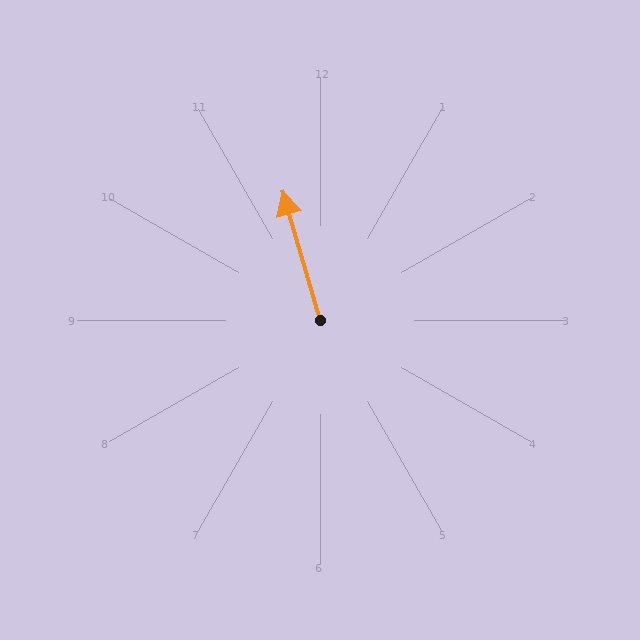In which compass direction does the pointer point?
North.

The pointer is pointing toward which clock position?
Roughly 11 o'clock.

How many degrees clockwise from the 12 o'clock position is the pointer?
Approximately 344 degrees.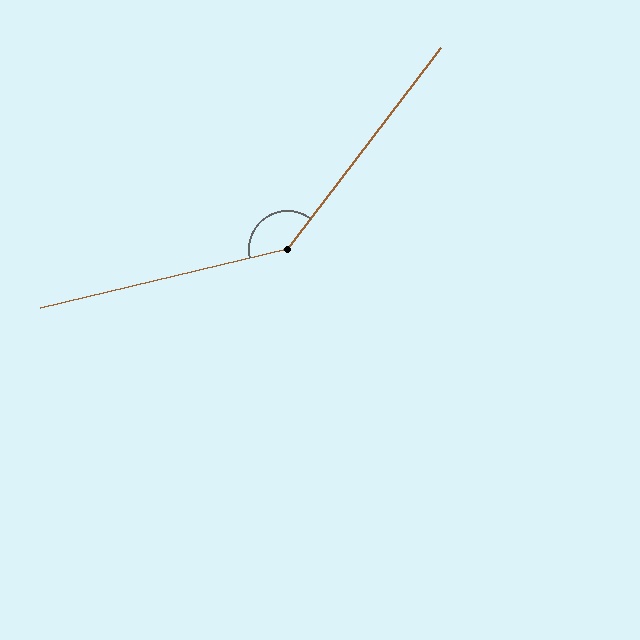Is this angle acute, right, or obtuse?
It is obtuse.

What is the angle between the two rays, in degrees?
Approximately 141 degrees.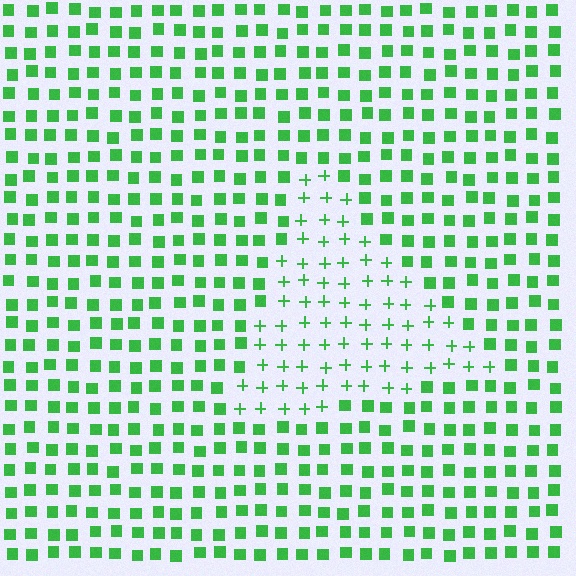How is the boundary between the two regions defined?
The boundary is defined by a change in element shape: plus signs inside vs. squares outside. All elements share the same color and spacing.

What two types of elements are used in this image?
The image uses plus signs inside the triangle region and squares outside it.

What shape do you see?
I see a triangle.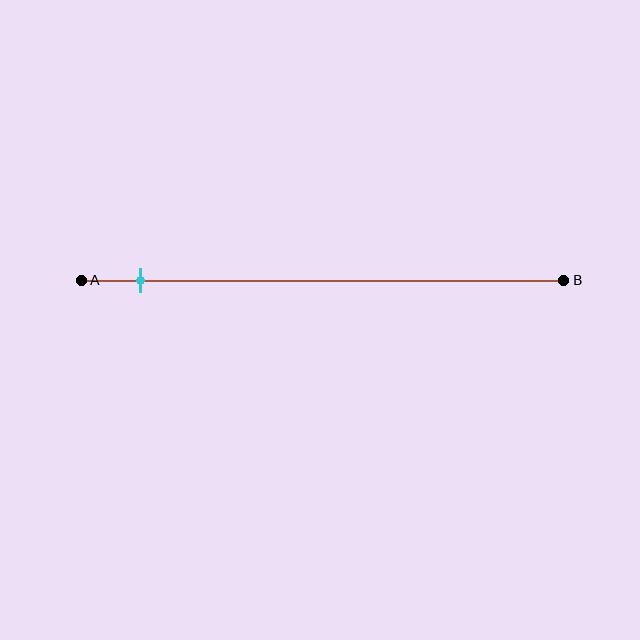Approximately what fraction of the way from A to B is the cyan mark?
The cyan mark is approximately 10% of the way from A to B.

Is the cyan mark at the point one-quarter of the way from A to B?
No, the mark is at about 10% from A, not at the 25% one-quarter point.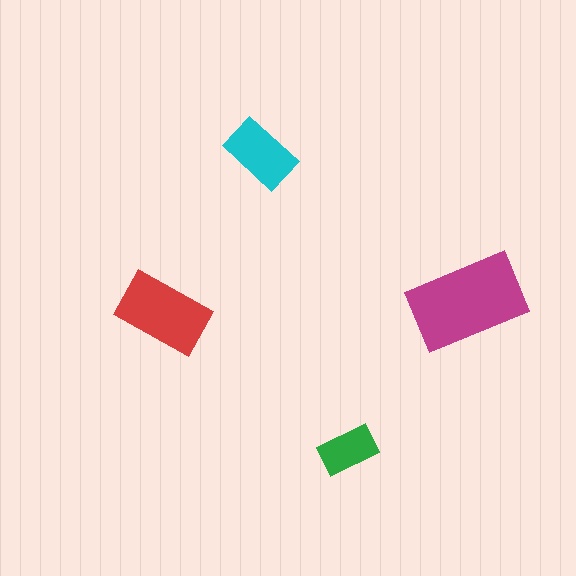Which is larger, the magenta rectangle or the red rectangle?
The magenta one.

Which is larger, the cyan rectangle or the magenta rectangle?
The magenta one.